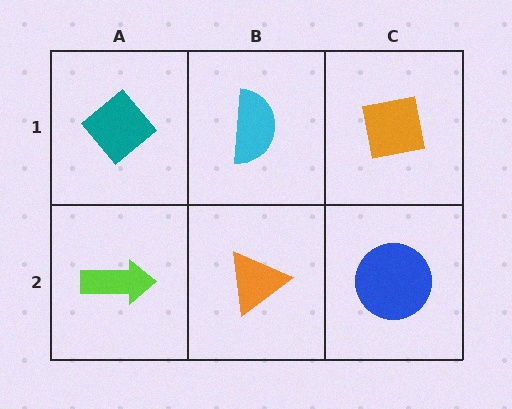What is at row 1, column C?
An orange square.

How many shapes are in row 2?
3 shapes.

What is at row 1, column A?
A teal diamond.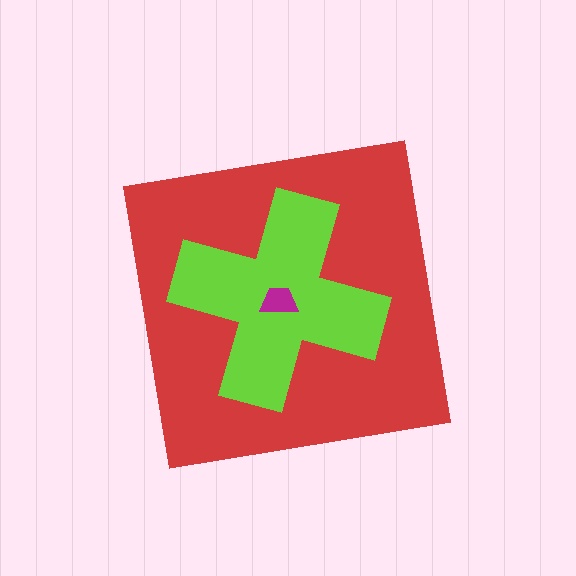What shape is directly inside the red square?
The lime cross.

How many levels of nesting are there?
3.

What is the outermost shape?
The red square.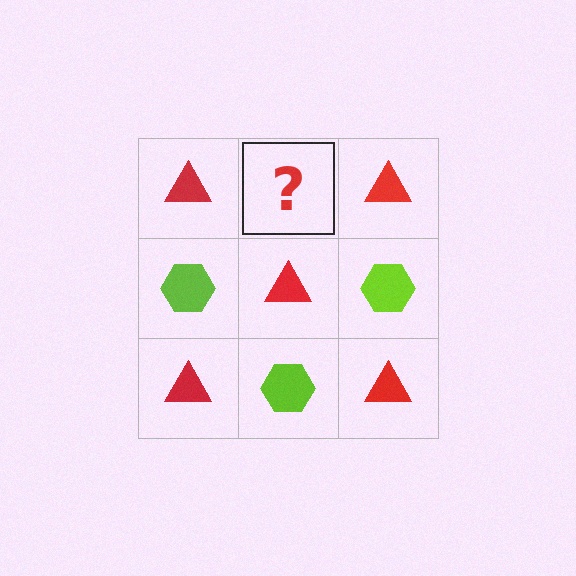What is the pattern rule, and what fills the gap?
The rule is that it alternates red triangle and lime hexagon in a checkerboard pattern. The gap should be filled with a lime hexagon.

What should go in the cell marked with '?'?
The missing cell should contain a lime hexagon.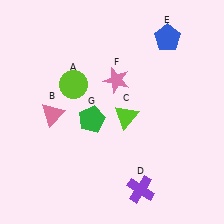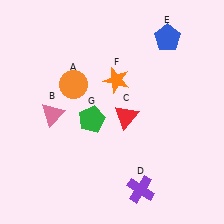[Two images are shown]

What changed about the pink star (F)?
In Image 1, F is pink. In Image 2, it changed to orange.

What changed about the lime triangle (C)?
In Image 1, C is lime. In Image 2, it changed to red.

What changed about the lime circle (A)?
In Image 1, A is lime. In Image 2, it changed to orange.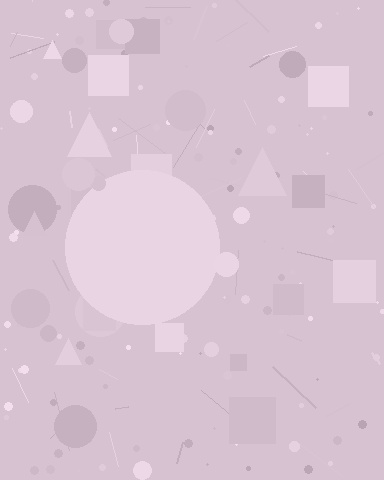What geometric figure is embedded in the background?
A circle is embedded in the background.